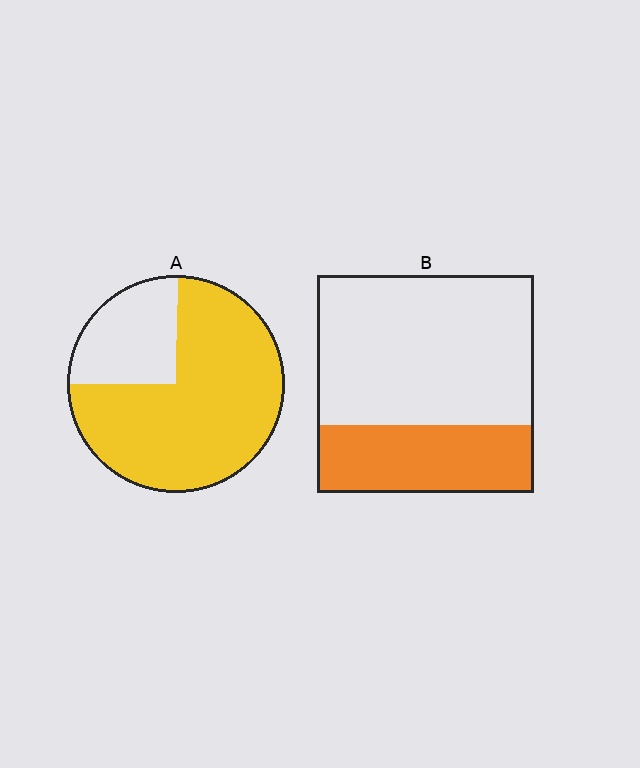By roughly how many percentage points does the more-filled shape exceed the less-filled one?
By roughly 45 percentage points (A over B).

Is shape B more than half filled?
No.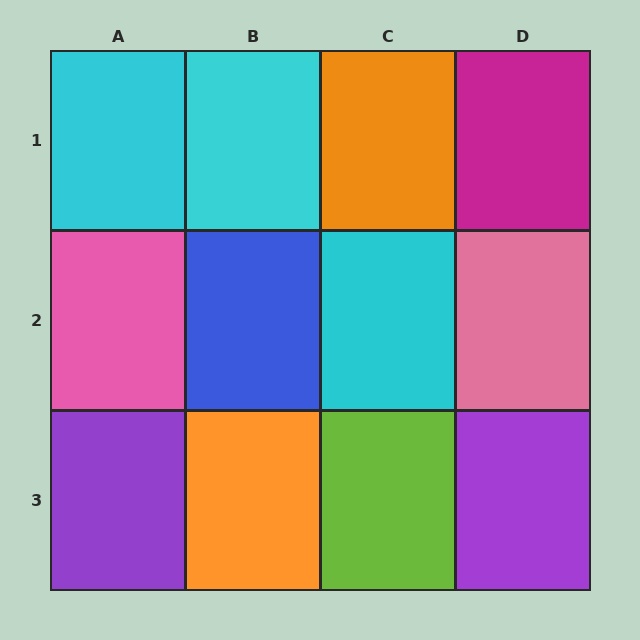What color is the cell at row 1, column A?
Cyan.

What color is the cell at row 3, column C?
Lime.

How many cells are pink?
2 cells are pink.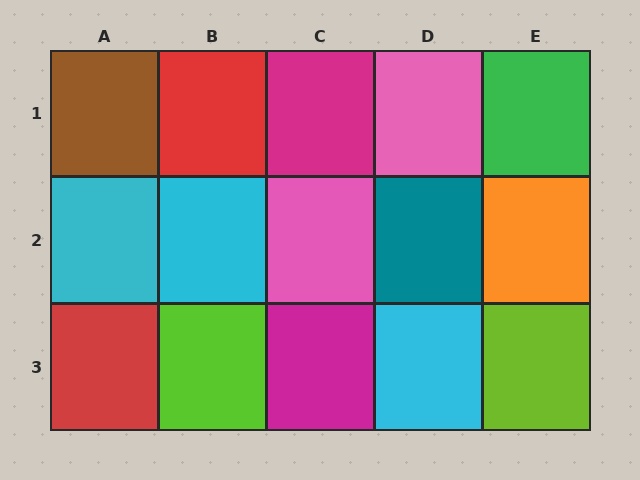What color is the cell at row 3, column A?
Red.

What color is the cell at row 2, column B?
Cyan.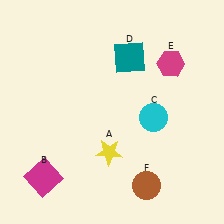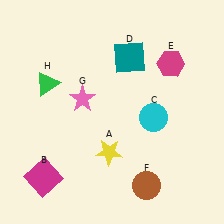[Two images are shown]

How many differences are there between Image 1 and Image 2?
There are 2 differences between the two images.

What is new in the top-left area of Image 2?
A green triangle (H) was added in the top-left area of Image 2.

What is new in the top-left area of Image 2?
A pink star (G) was added in the top-left area of Image 2.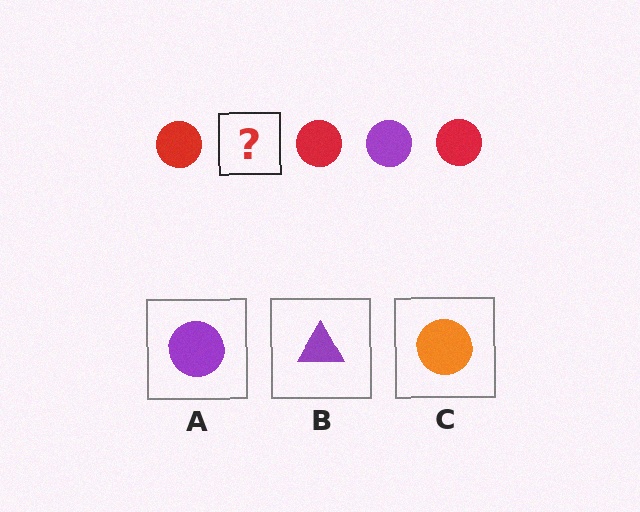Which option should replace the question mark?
Option A.